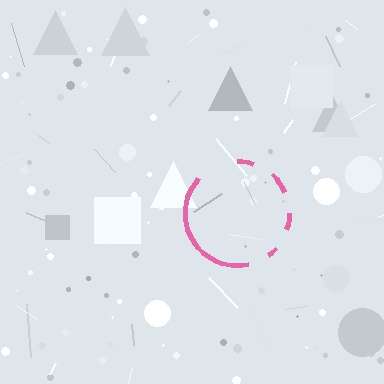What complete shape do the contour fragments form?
The contour fragments form a circle.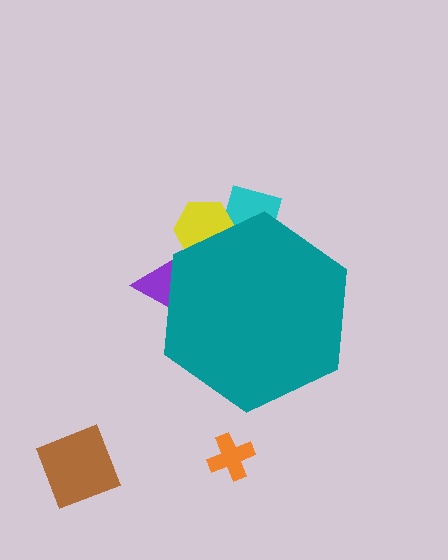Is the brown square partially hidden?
No, the brown square is fully visible.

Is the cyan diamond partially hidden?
Yes, the cyan diamond is partially hidden behind the teal hexagon.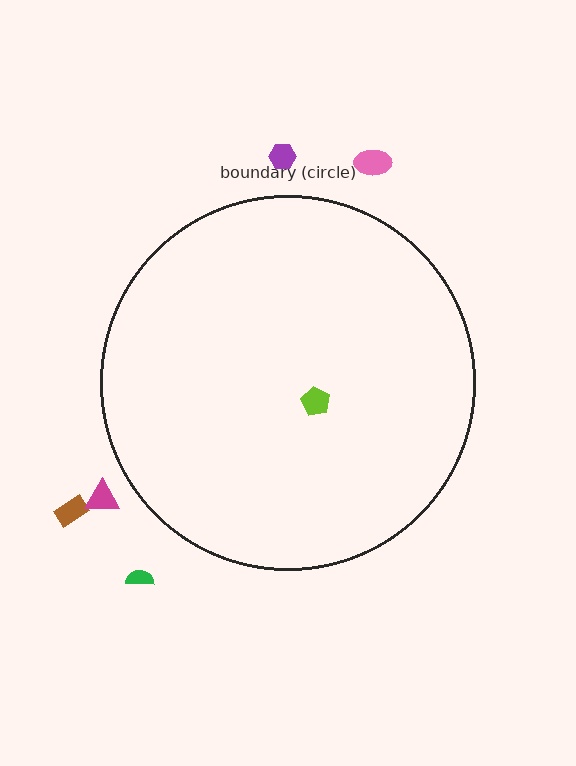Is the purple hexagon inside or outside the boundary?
Outside.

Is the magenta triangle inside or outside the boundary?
Outside.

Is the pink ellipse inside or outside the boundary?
Outside.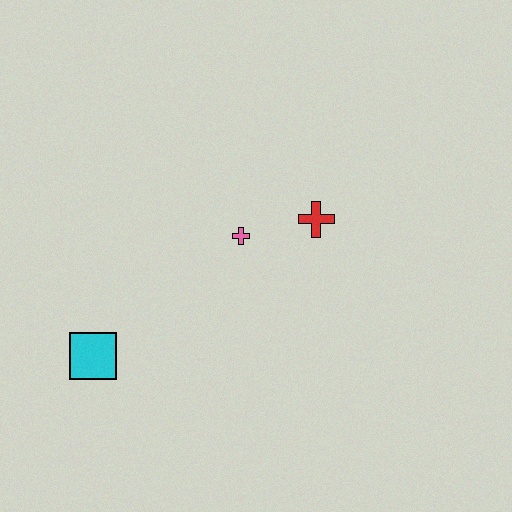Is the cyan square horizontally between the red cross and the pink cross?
No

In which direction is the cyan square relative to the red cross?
The cyan square is to the left of the red cross.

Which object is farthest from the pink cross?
The cyan square is farthest from the pink cross.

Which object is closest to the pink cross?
The red cross is closest to the pink cross.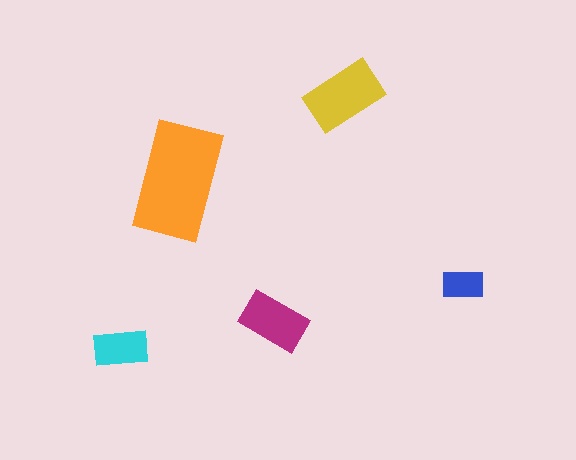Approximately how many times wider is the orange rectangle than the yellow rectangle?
About 1.5 times wider.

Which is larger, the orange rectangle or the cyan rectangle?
The orange one.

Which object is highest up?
The yellow rectangle is topmost.